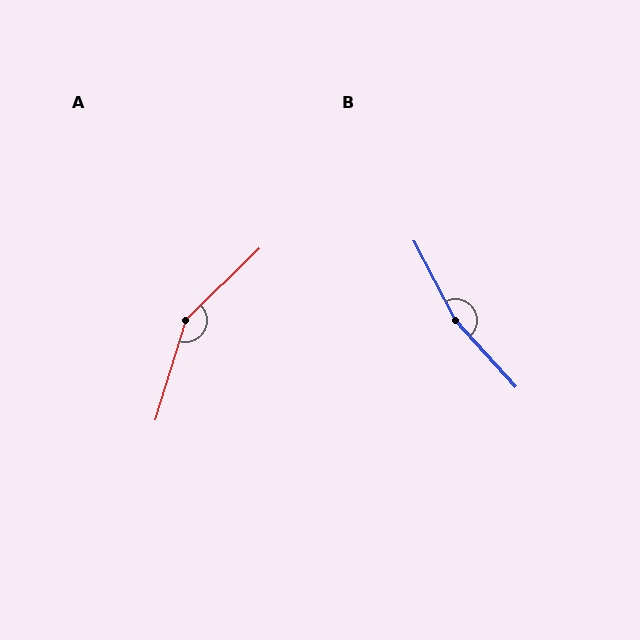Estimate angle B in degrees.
Approximately 165 degrees.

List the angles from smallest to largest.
A (151°), B (165°).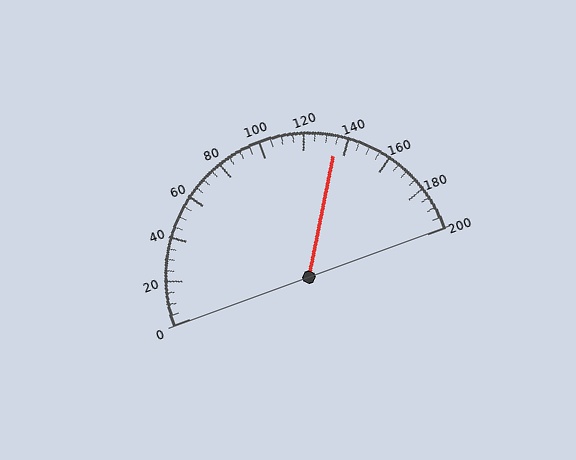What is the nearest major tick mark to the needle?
The nearest major tick mark is 140.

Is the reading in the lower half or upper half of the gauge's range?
The reading is in the upper half of the range (0 to 200).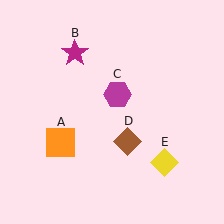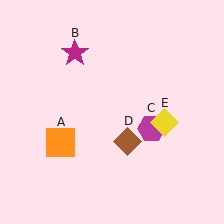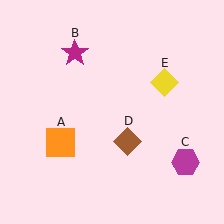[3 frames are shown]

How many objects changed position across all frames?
2 objects changed position: magenta hexagon (object C), yellow diamond (object E).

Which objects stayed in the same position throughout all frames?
Orange square (object A) and magenta star (object B) and brown diamond (object D) remained stationary.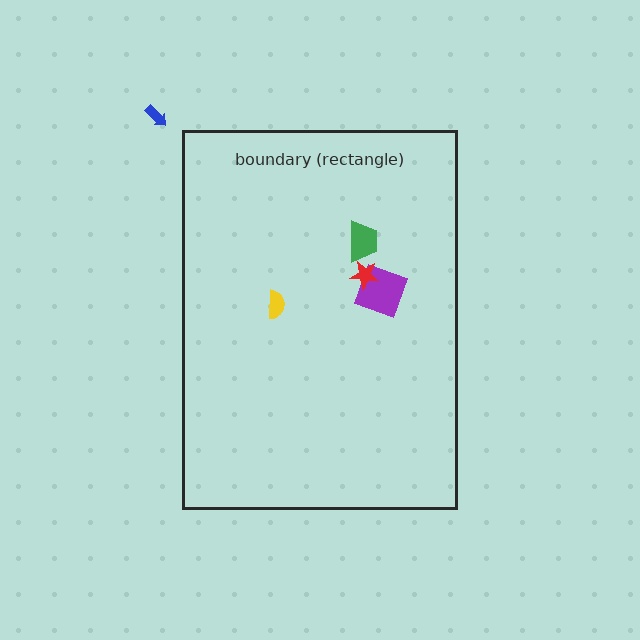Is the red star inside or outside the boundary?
Inside.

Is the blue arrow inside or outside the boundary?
Outside.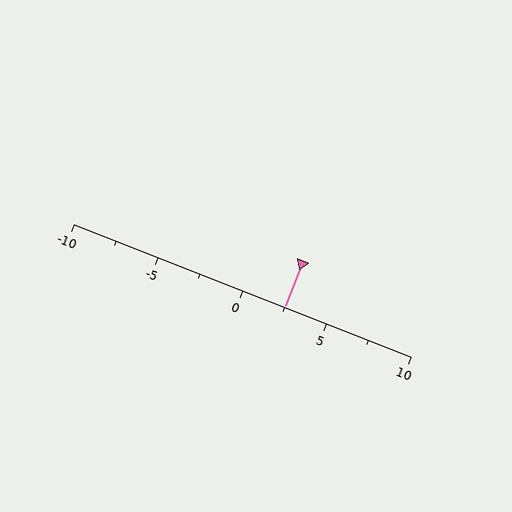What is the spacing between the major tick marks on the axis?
The major ticks are spaced 5 apart.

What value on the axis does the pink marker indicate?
The marker indicates approximately 2.5.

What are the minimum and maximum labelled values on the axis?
The axis runs from -10 to 10.